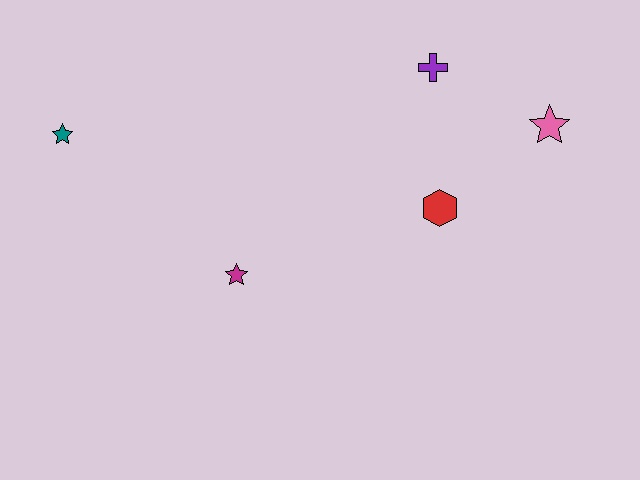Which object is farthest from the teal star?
The pink star is farthest from the teal star.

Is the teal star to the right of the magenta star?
No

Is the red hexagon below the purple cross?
Yes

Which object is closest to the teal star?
The magenta star is closest to the teal star.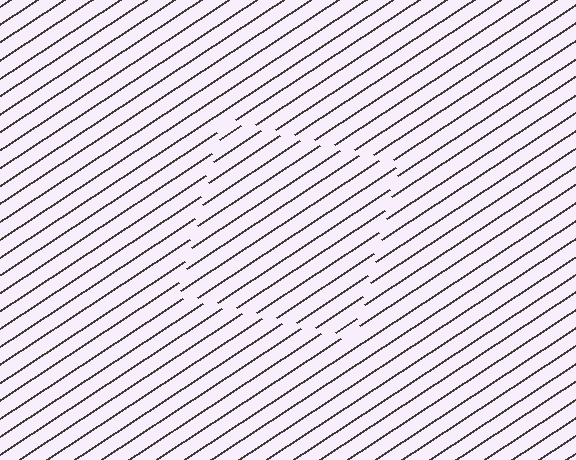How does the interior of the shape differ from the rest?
The interior of the shape contains the same grating, shifted by half a period — the contour is defined by the phase discontinuity where line-ends from the inner and outer gratings abut.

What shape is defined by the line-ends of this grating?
An illusory square. The interior of the shape contains the same grating, shifted by half a period — the contour is defined by the phase discontinuity where line-ends from the inner and outer gratings abut.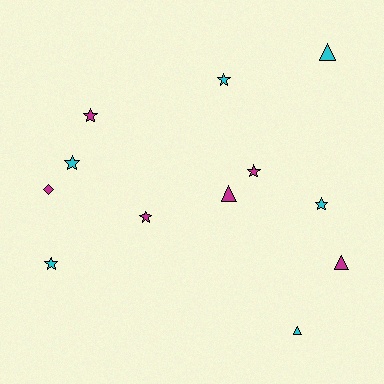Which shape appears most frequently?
Star, with 7 objects.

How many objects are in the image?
There are 12 objects.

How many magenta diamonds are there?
There is 1 magenta diamond.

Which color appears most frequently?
Magenta, with 6 objects.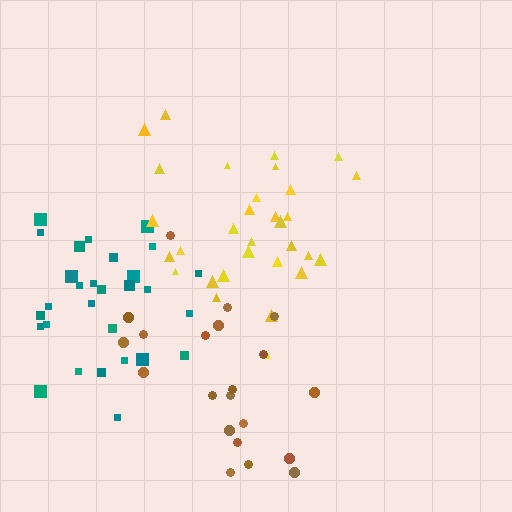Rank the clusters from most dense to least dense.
teal, yellow, brown.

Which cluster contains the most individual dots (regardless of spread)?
Yellow (31).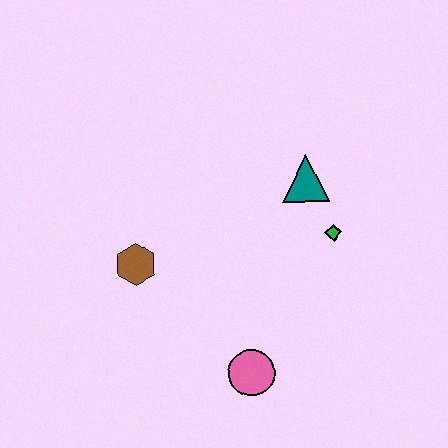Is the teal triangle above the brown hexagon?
Yes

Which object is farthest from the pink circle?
The teal triangle is farthest from the pink circle.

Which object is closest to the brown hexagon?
The pink circle is closest to the brown hexagon.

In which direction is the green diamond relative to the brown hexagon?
The green diamond is to the right of the brown hexagon.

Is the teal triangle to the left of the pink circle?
No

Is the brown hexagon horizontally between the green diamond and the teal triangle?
No